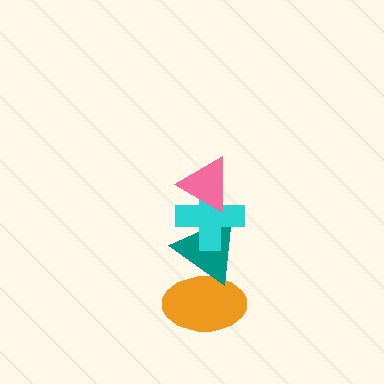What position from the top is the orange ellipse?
The orange ellipse is 4th from the top.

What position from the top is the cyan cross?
The cyan cross is 2nd from the top.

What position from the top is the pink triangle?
The pink triangle is 1st from the top.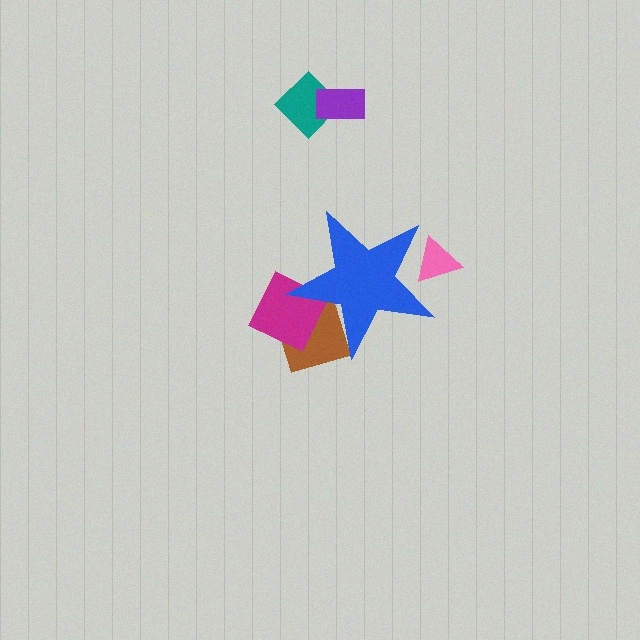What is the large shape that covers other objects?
A blue star.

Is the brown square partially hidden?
Yes, the brown square is partially hidden behind the blue star.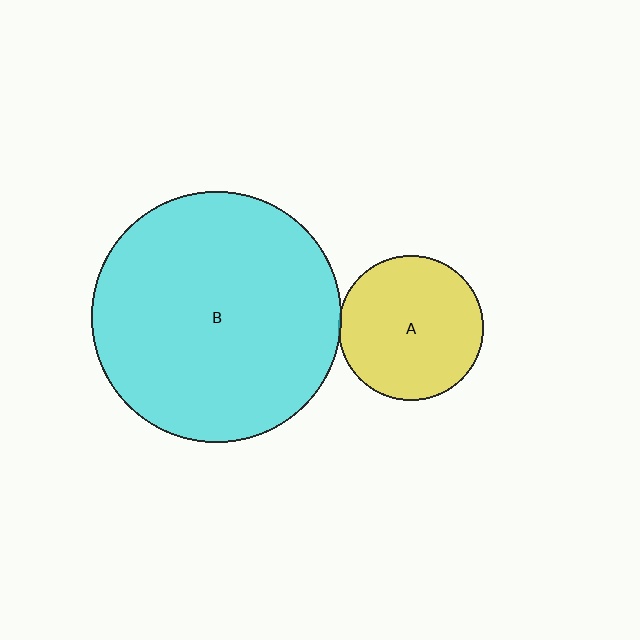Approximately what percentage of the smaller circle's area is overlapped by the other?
Approximately 5%.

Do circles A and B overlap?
Yes.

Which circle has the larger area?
Circle B (cyan).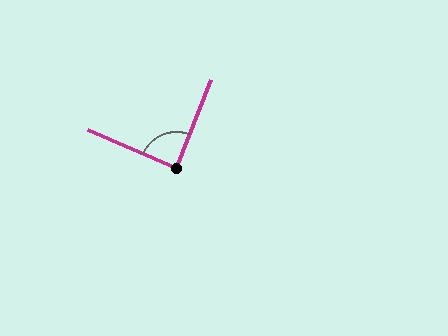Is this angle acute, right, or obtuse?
It is approximately a right angle.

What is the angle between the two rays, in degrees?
Approximately 88 degrees.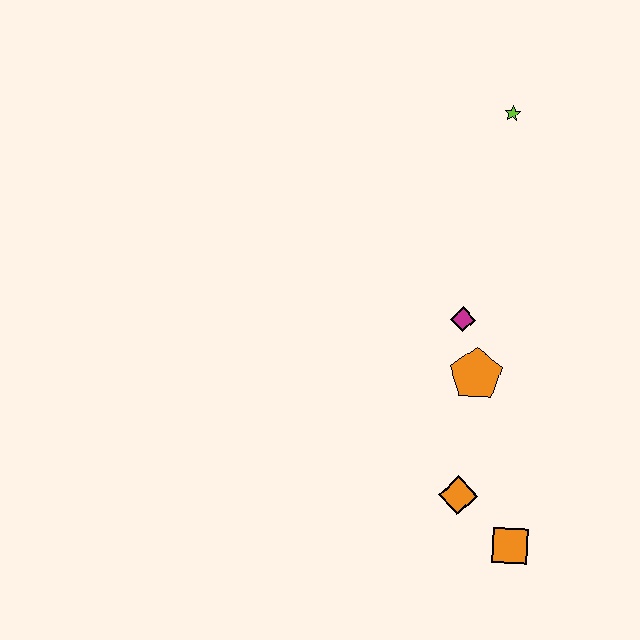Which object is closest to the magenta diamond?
The orange pentagon is closest to the magenta diamond.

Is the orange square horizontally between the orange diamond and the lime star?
No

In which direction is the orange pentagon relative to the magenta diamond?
The orange pentagon is below the magenta diamond.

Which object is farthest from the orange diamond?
The lime star is farthest from the orange diamond.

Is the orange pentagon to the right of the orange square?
No